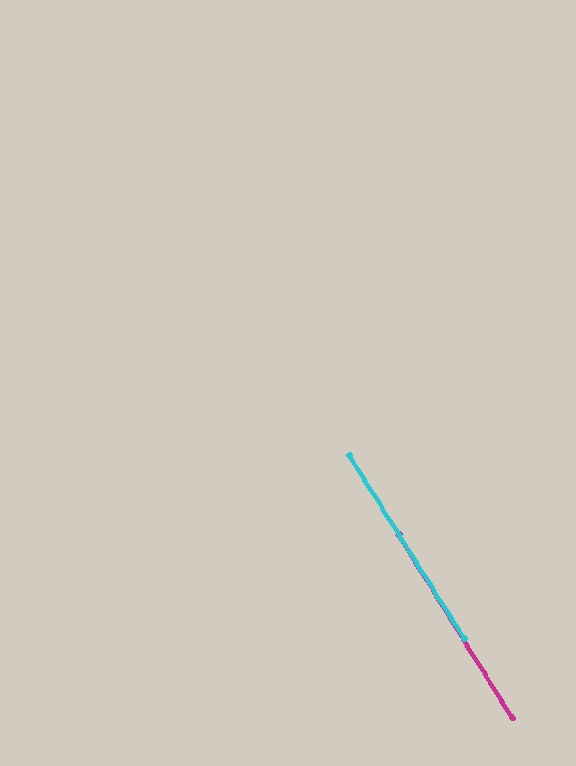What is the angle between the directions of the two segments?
Approximately 0 degrees.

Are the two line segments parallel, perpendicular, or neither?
Parallel — their directions differ by only 0.3°.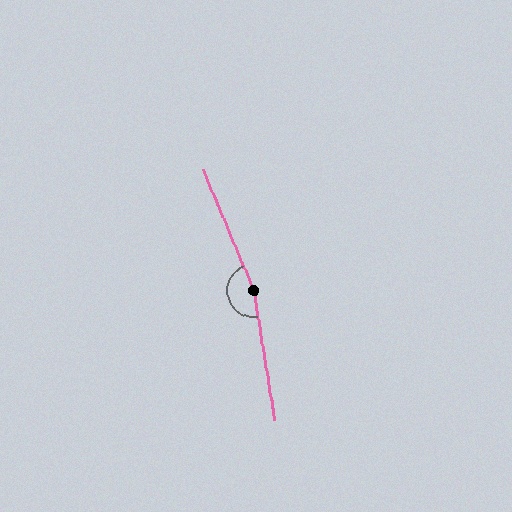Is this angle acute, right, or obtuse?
It is obtuse.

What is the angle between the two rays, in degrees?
Approximately 166 degrees.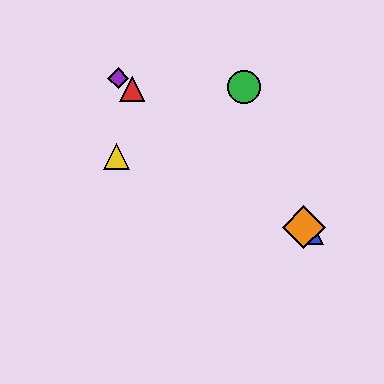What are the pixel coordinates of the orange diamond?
The orange diamond is at (304, 227).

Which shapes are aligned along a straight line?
The red triangle, the blue triangle, the purple diamond, the orange diamond are aligned along a straight line.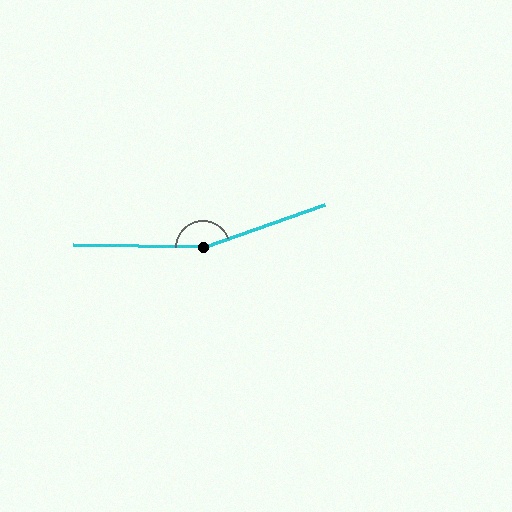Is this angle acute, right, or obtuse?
It is obtuse.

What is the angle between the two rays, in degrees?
Approximately 160 degrees.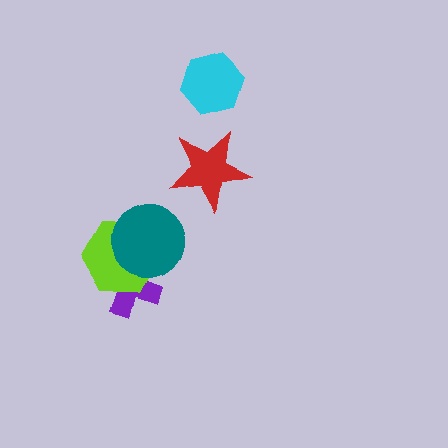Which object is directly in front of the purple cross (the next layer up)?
The lime hexagon is directly in front of the purple cross.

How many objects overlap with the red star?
0 objects overlap with the red star.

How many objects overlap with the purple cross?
2 objects overlap with the purple cross.